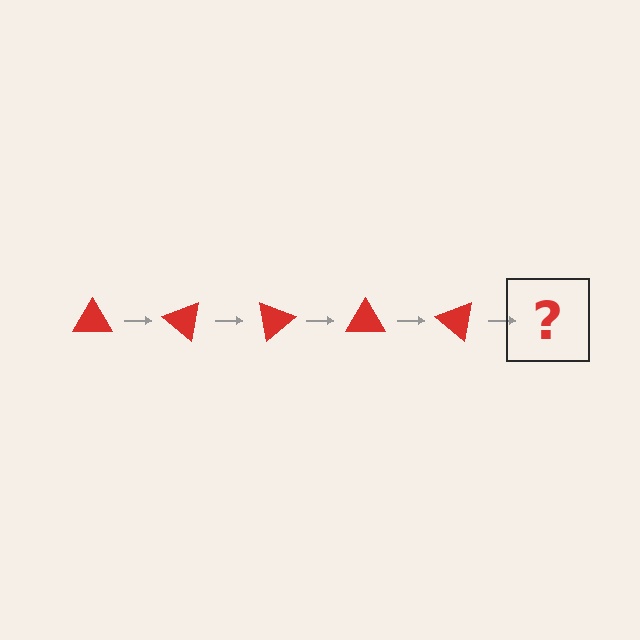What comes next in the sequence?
The next element should be a red triangle rotated 200 degrees.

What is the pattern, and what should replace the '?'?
The pattern is that the triangle rotates 40 degrees each step. The '?' should be a red triangle rotated 200 degrees.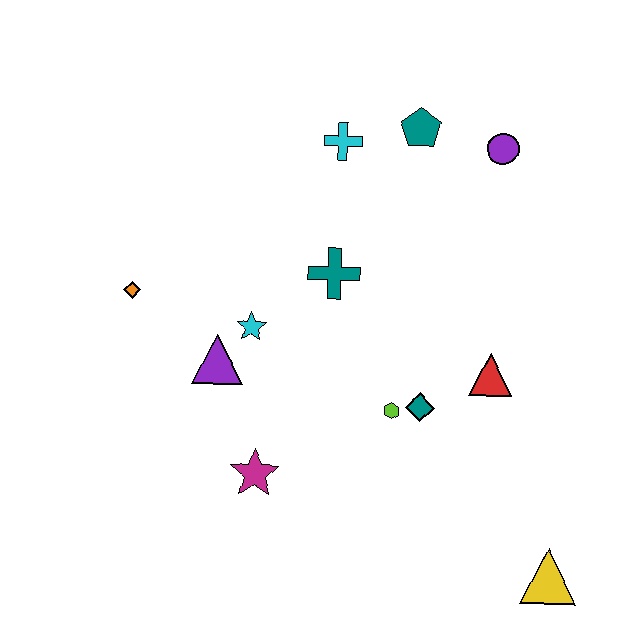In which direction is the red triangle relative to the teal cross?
The red triangle is to the right of the teal cross.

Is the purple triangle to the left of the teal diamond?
Yes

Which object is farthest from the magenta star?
The purple circle is farthest from the magenta star.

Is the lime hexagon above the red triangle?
No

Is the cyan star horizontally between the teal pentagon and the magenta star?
No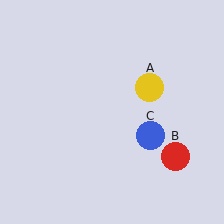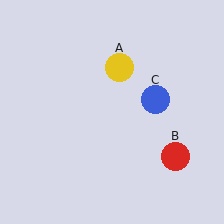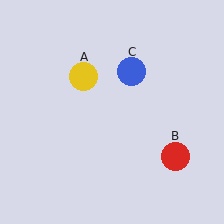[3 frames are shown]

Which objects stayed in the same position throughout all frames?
Red circle (object B) remained stationary.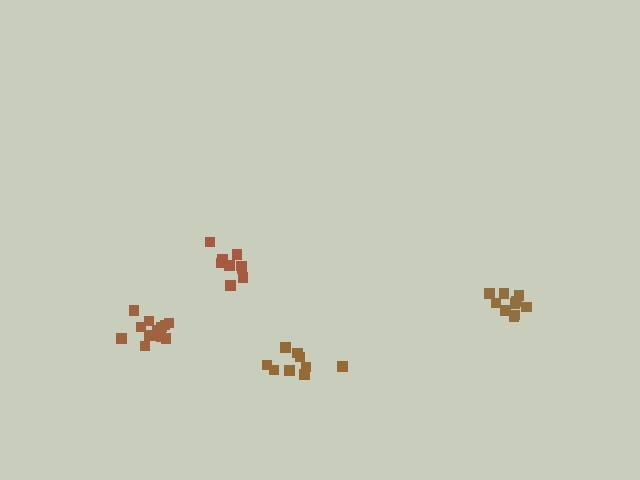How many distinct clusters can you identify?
There are 4 distinct clusters.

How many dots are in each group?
Group 1: 10 dots, Group 2: 9 dots, Group 3: 9 dots, Group 4: 13 dots (41 total).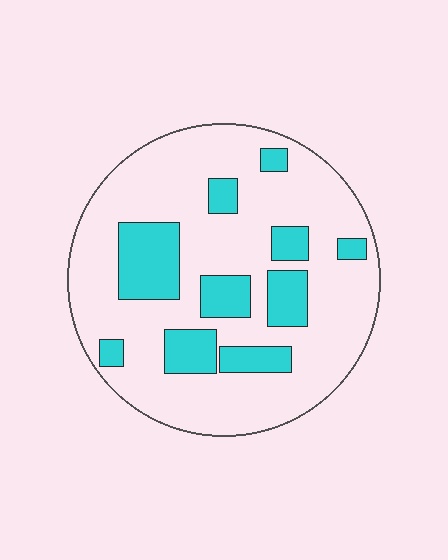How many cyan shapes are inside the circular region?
10.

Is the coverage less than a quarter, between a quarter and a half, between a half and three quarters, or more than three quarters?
Less than a quarter.